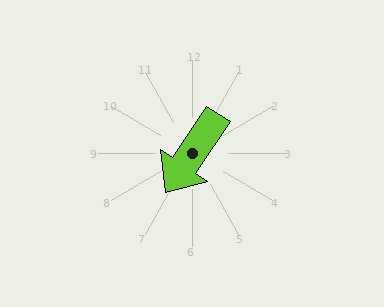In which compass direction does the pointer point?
Southwest.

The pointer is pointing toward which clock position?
Roughly 7 o'clock.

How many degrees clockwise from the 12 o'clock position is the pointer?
Approximately 214 degrees.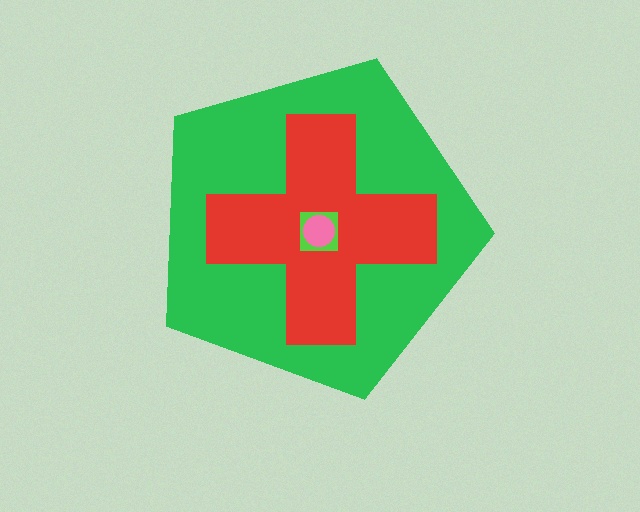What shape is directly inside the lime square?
The pink circle.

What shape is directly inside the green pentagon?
The red cross.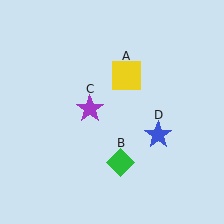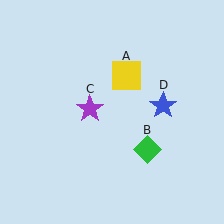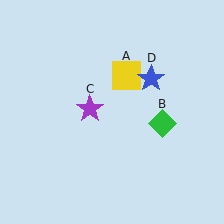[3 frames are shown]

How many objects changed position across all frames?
2 objects changed position: green diamond (object B), blue star (object D).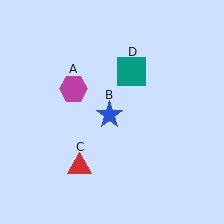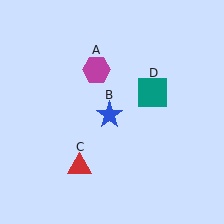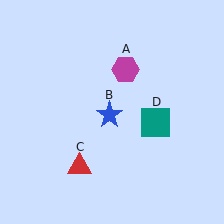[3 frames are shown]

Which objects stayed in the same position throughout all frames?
Blue star (object B) and red triangle (object C) remained stationary.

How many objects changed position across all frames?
2 objects changed position: magenta hexagon (object A), teal square (object D).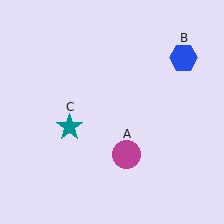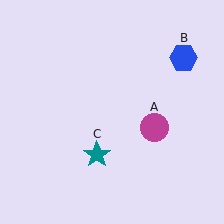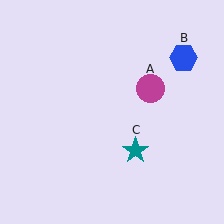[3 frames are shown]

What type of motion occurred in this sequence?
The magenta circle (object A), teal star (object C) rotated counterclockwise around the center of the scene.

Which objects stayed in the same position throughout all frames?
Blue hexagon (object B) remained stationary.